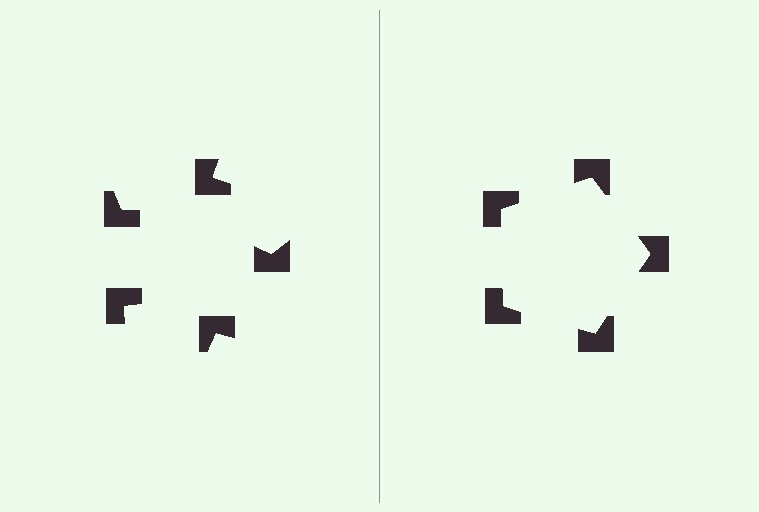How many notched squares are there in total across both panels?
10 — 5 on each side.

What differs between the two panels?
The notched squares are positioned identically on both sides; only the wedge orientations differ. On the right they align to a pentagon; on the left they are misaligned.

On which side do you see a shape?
An illusory pentagon appears on the right side. On the left side the wedge cuts are rotated, so no coherent shape forms.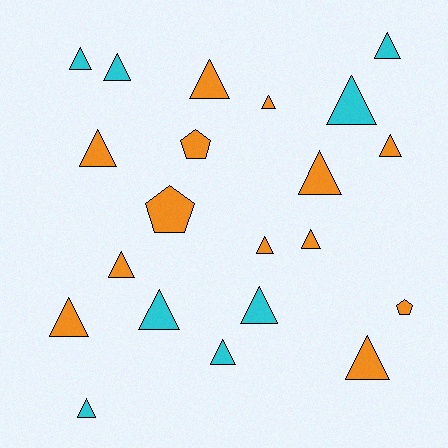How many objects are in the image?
There are 21 objects.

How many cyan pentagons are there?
There are no cyan pentagons.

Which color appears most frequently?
Orange, with 13 objects.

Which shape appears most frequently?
Triangle, with 18 objects.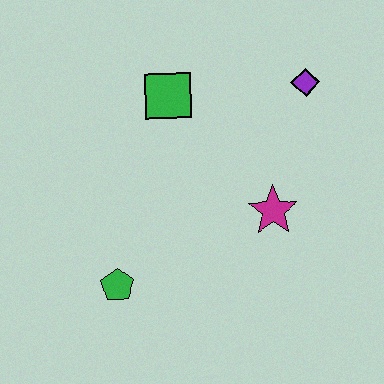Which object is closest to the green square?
The purple diamond is closest to the green square.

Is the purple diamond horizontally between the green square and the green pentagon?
No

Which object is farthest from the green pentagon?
The purple diamond is farthest from the green pentagon.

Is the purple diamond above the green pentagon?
Yes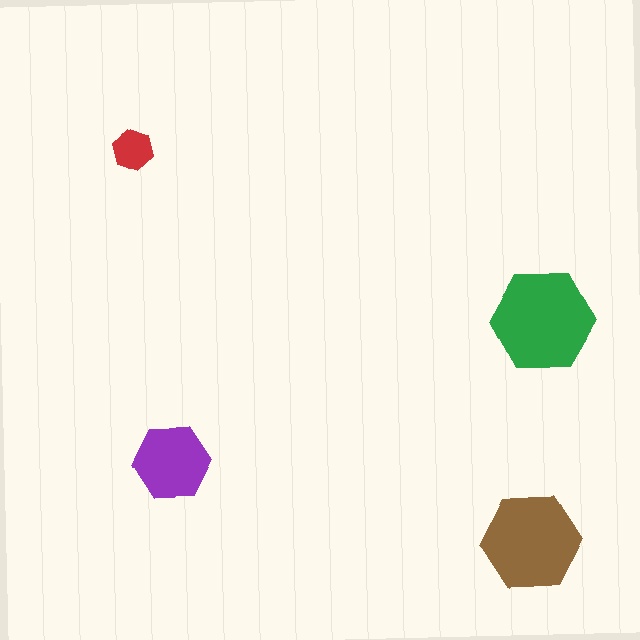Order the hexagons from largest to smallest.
the green one, the brown one, the purple one, the red one.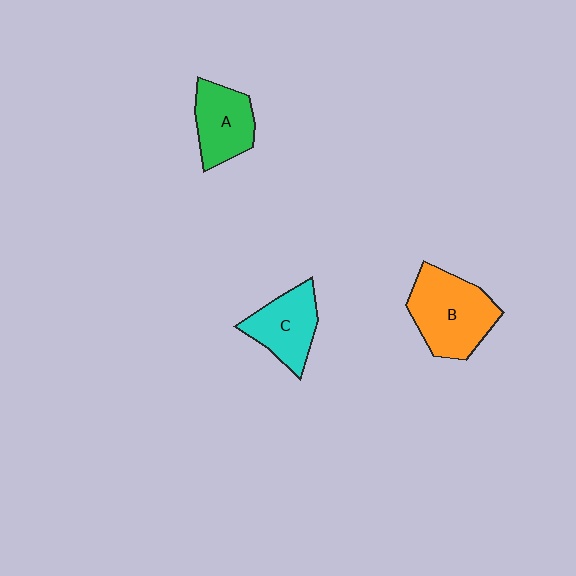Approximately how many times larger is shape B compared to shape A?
Approximately 1.4 times.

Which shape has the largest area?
Shape B (orange).